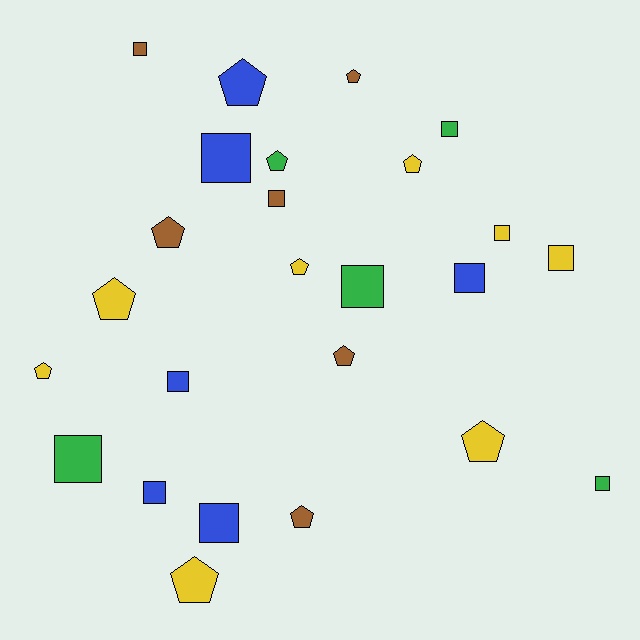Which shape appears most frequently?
Square, with 13 objects.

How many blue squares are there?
There are 5 blue squares.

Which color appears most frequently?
Yellow, with 8 objects.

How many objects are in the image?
There are 25 objects.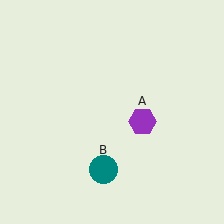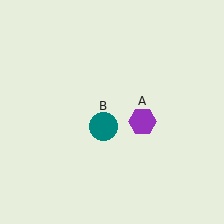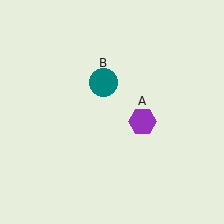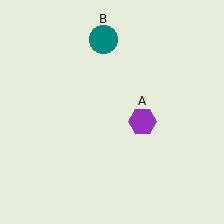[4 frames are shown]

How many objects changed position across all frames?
1 object changed position: teal circle (object B).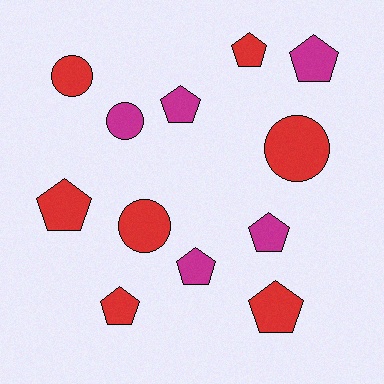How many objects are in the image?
There are 12 objects.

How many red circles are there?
There are 3 red circles.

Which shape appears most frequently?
Pentagon, with 8 objects.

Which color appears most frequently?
Red, with 7 objects.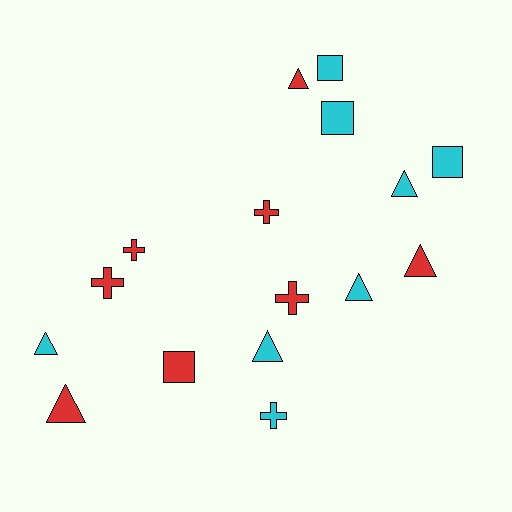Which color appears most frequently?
Red, with 8 objects.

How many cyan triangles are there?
There are 4 cyan triangles.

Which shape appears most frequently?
Triangle, with 7 objects.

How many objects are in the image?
There are 16 objects.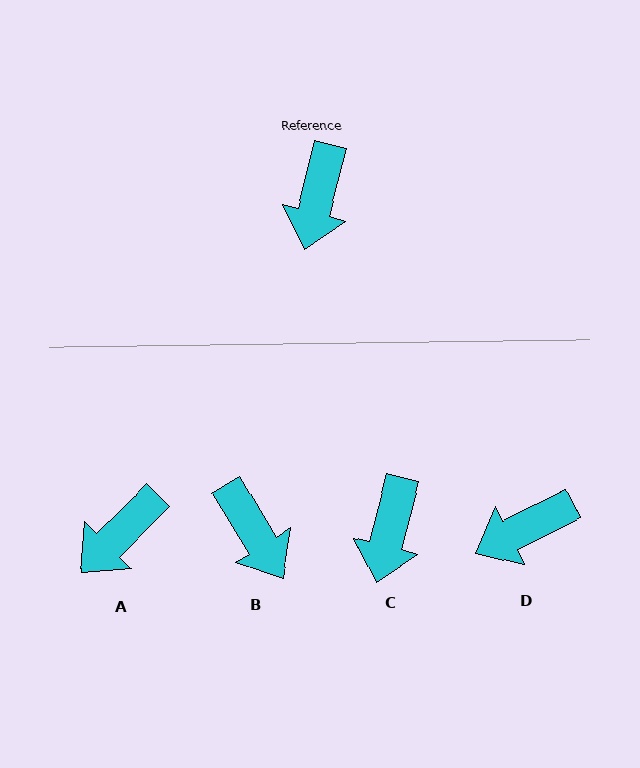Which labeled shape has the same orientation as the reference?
C.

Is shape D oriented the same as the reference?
No, it is off by about 49 degrees.